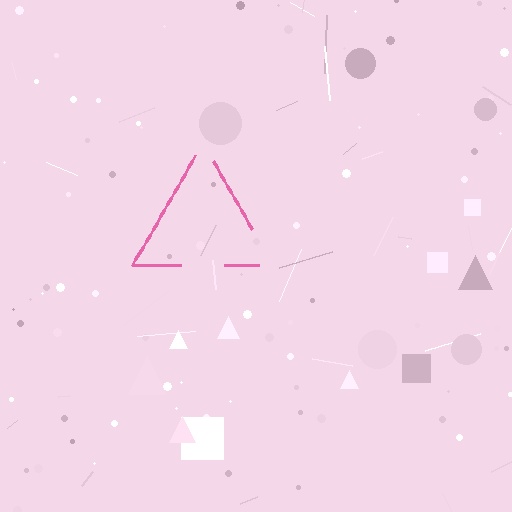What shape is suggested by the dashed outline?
The dashed outline suggests a triangle.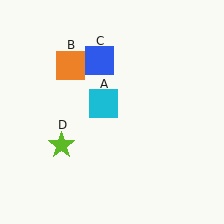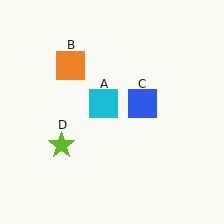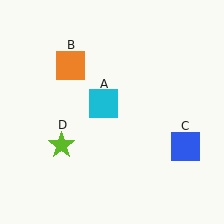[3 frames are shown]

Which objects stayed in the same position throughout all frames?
Cyan square (object A) and orange square (object B) and lime star (object D) remained stationary.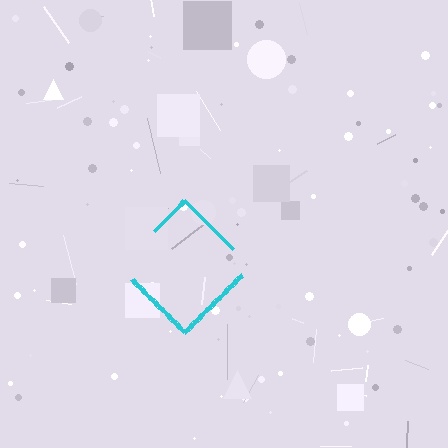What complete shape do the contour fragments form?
The contour fragments form a diamond.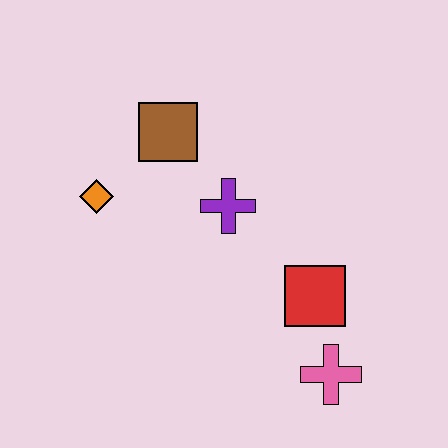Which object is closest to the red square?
The pink cross is closest to the red square.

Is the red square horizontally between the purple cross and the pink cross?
Yes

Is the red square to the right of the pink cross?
No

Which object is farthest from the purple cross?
The pink cross is farthest from the purple cross.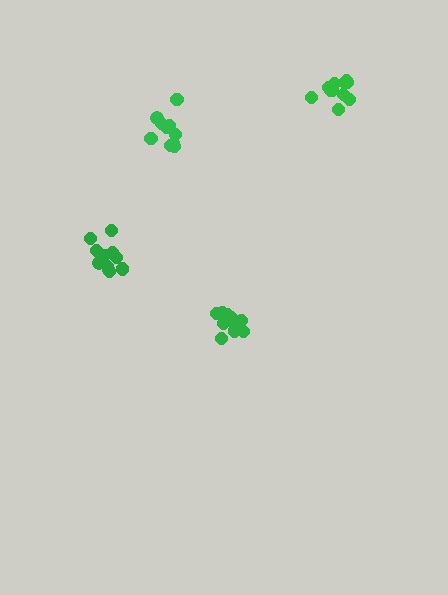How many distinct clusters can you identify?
There are 4 distinct clusters.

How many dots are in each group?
Group 1: 11 dots, Group 2: 10 dots, Group 3: 10 dots, Group 4: 12 dots (43 total).